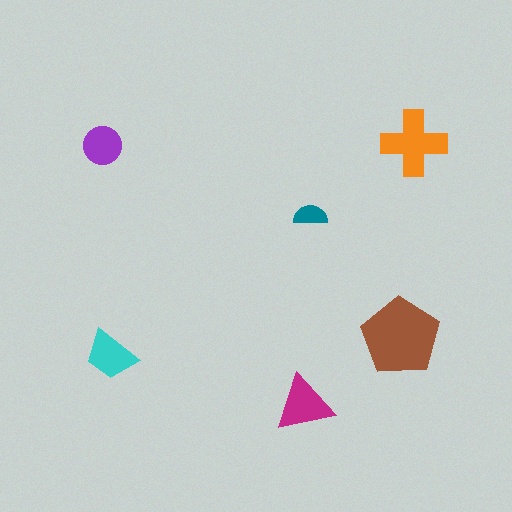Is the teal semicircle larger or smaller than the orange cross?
Smaller.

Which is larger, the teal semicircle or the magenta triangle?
The magenta triangle.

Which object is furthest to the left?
The purple circle is leftmost.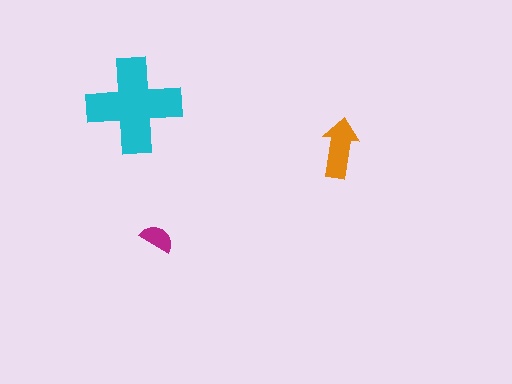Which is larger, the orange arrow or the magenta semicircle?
The orange arrow.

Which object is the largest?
The cyan cross.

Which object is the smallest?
The magenta semicircle.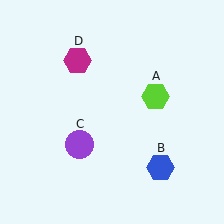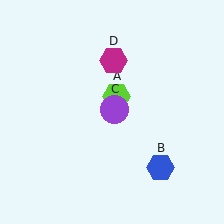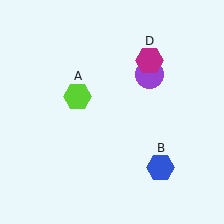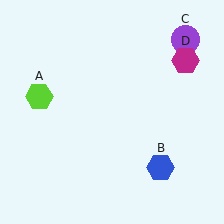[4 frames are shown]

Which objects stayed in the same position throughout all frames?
Blue hexagon (object B) remained stationary.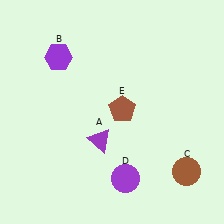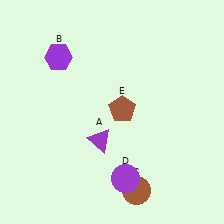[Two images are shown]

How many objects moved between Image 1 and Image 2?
1 object moved between the two images.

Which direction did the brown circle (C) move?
The brown circle (C) moved left.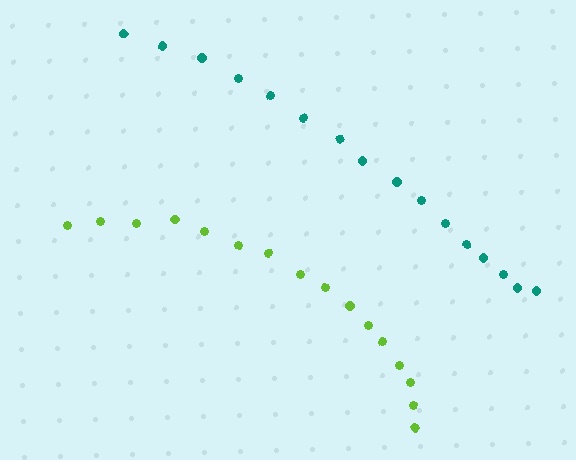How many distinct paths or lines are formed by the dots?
There are 2 distinct paths.